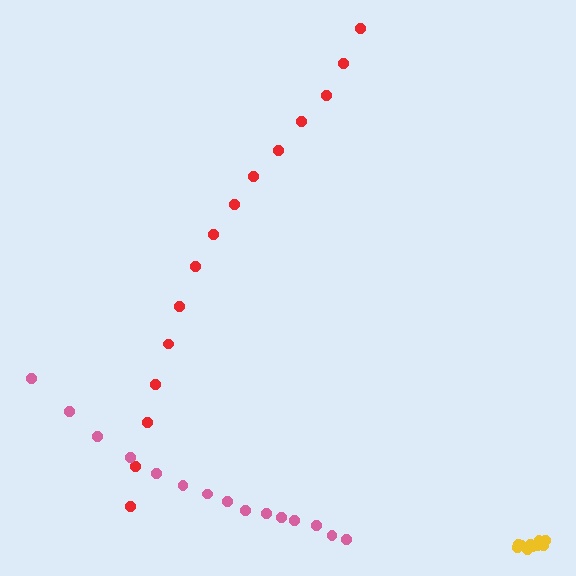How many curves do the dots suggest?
There are 3 distinct paths.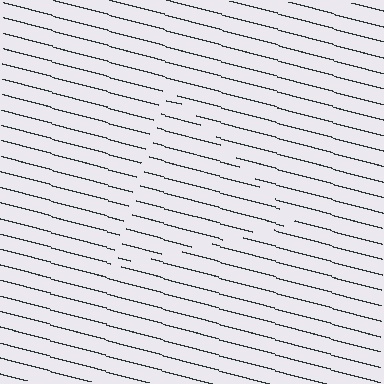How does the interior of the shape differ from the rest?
The interior of the shape contains the same grating, shifted by half a period — the contour is defined by the phase discontinuity where line-ends from the inner and outer gratings abut.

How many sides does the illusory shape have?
3 sides — the line-ends trace a triangle.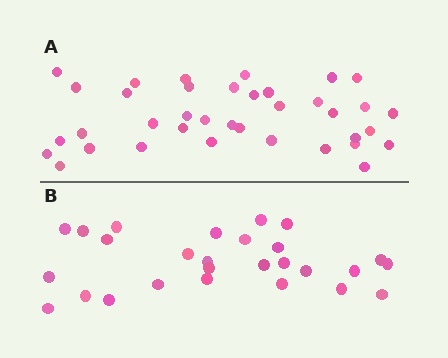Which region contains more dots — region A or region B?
Region A (the top region) has more dots.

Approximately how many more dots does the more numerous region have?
Region A has roughly 10 or so more dots than region B.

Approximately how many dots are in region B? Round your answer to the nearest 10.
About 30 dots. (The exact count is 27, which rounds to 30.)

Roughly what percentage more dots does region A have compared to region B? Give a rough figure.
About 35% more.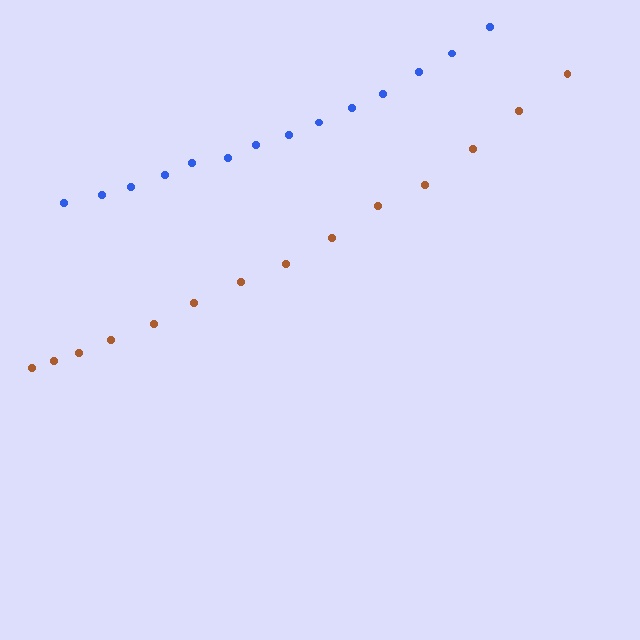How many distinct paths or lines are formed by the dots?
There are 2 distinct paths.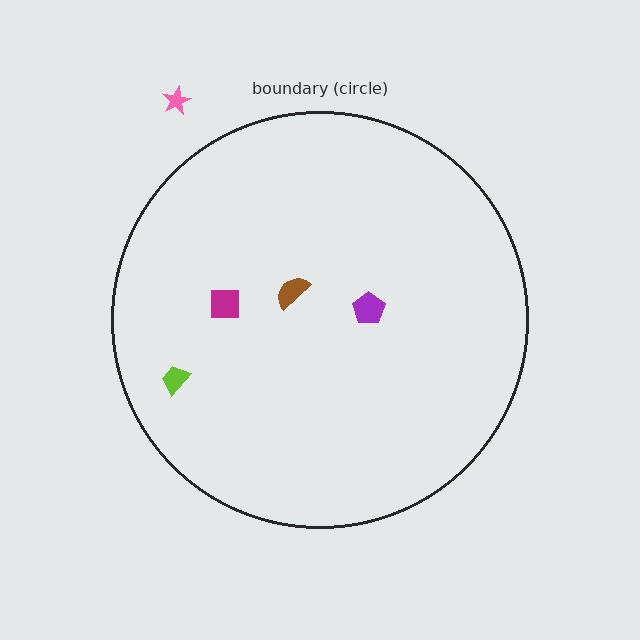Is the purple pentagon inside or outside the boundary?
Inside.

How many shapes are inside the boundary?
4 inside, 1 outside.